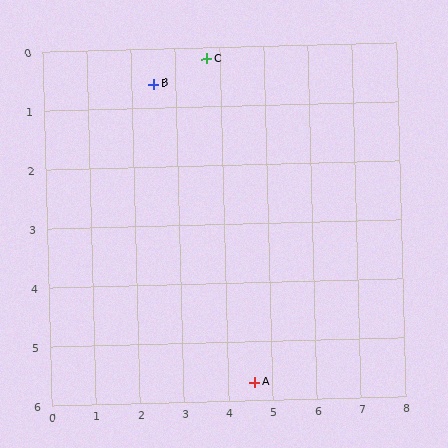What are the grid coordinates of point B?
Point B is at approximately (2.5, 0.6).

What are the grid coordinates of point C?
Point C is at approximately (3.7, 0.2).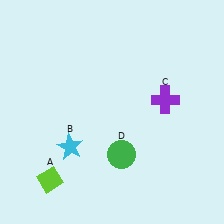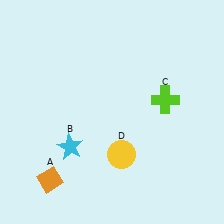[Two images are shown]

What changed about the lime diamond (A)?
In Image 1, A is lime. In Image 2, it changed to orange.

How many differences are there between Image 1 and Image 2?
There are 3 differences between the two images.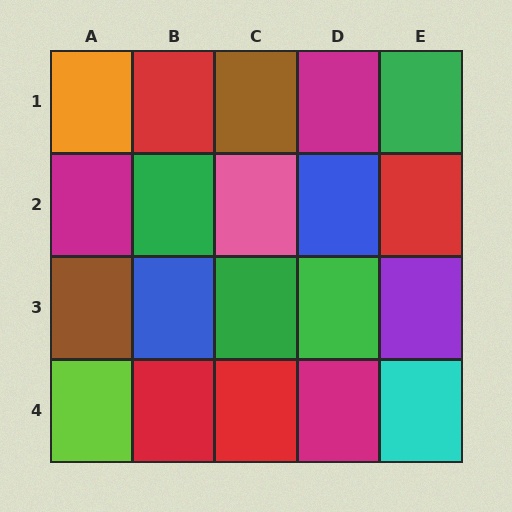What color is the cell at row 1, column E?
Green.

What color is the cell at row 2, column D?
Blue.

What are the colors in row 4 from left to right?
Lime, red, red, magenta, cyan.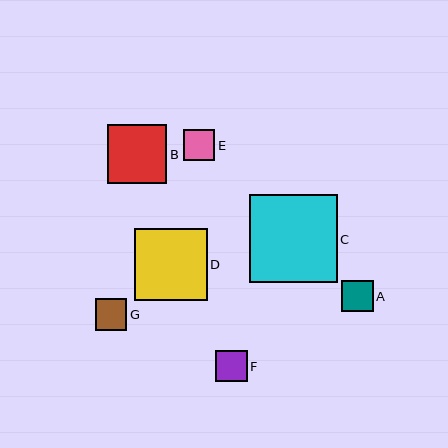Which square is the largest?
Square C is the largest with a size of approximately 88 pixels.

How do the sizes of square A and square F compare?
Square A and square F are approximately the same size.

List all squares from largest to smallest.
From largest to smallest: C, D, B, A, F, G, E.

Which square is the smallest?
Square E is the smallest with a size of approximately 31 pixels.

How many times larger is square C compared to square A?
Square C is approximately 2.8 times the size of square A.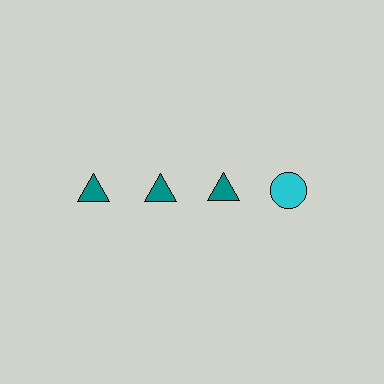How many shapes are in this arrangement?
There are 4 shapes arranged in a grid pattern.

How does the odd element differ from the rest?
It differs in both color (cyan instead of teal) and shape (circle instead of triangle).